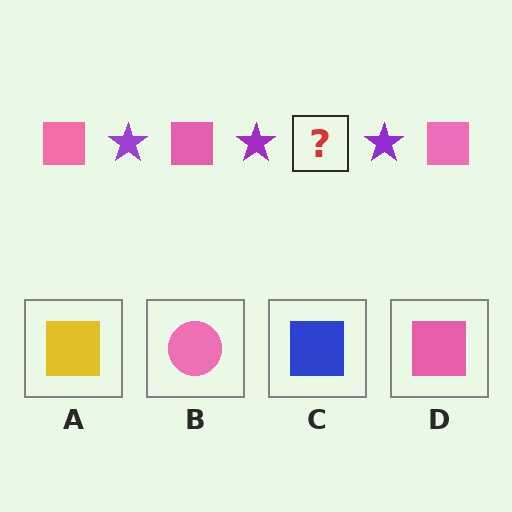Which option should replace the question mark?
Option D.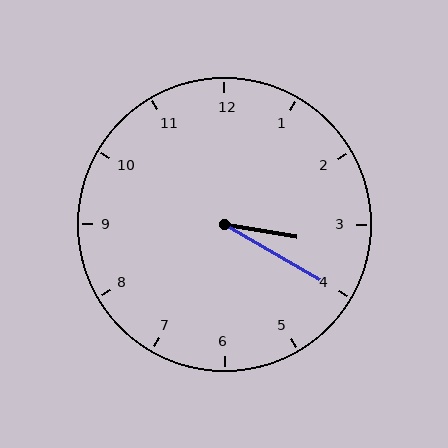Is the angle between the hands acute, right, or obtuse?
It is acute.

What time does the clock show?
3:20.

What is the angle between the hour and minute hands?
Approximately 20 degrees.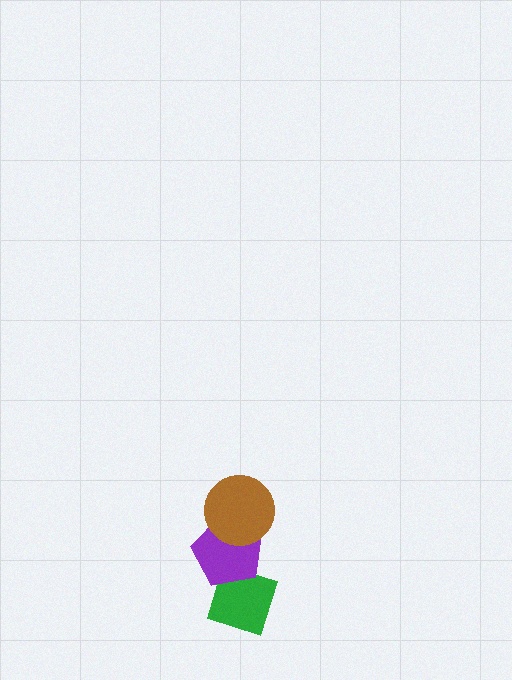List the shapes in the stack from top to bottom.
From top to bottom: the brown circle, the purple pentagon, the green diamond.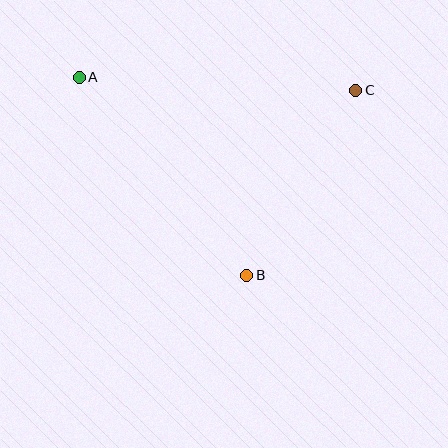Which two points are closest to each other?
Points B and C are closest to each other.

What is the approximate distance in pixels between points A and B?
The distance between A and B is approximately 260 pixels.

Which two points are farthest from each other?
Points A and C are farthest from each other.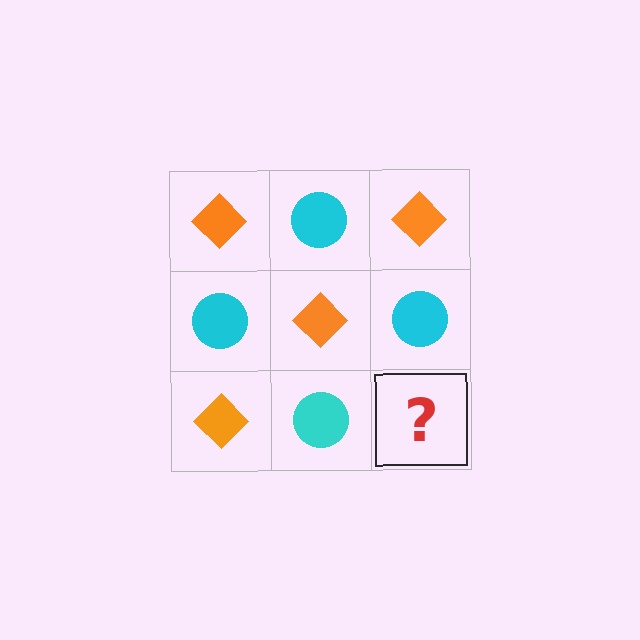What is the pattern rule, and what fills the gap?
The rule is that it alternates orange diamond and cyan circle in a checkerboard pattern. The gap should be filled with an orange diamond.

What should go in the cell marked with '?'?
The missing cell should contain an orange diamond.